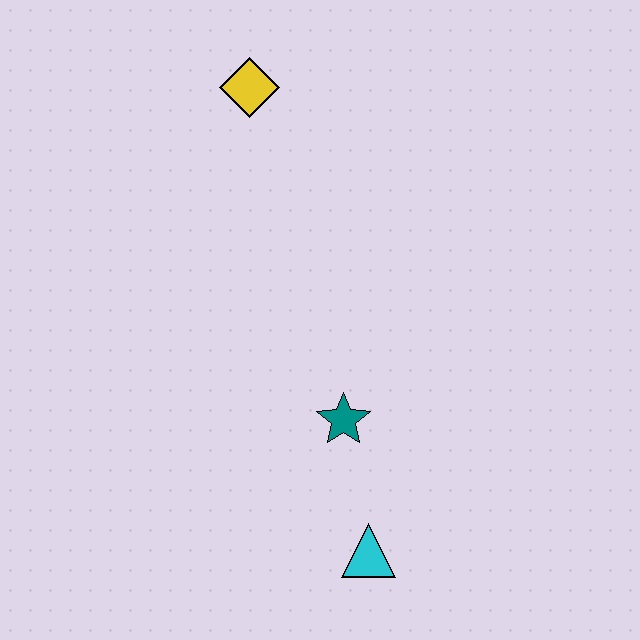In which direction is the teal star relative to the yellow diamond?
The teal star is below the yellow diamond.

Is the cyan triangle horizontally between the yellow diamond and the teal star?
No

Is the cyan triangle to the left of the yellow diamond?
No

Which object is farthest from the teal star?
The yellow diamond is farthest from the teal star.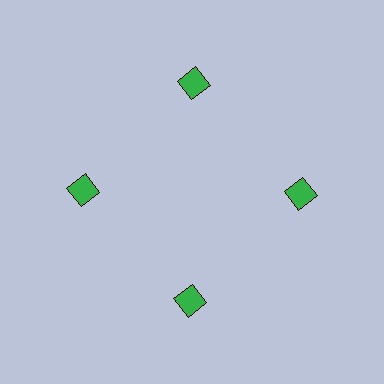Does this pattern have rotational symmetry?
Yes, this pattern has 4-fold rotational symmetry. It looks the same after rotating 90 degrees around the center.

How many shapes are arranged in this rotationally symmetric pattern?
There are 4 shapes, arranged in 4 groups of 1.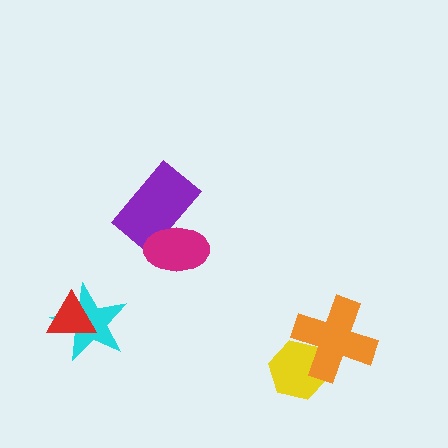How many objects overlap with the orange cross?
1 object overlaps with the orange cross.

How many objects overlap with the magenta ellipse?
1 object overlaps with the magenta ellipse.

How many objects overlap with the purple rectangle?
1 object overlaps with the purple rectangle.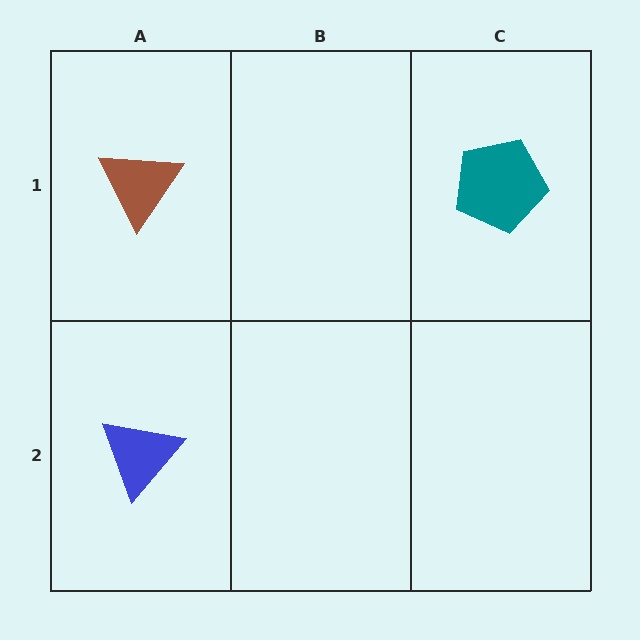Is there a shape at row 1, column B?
No, that cell is empty.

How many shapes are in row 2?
1 shape.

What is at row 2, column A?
A blue triangle.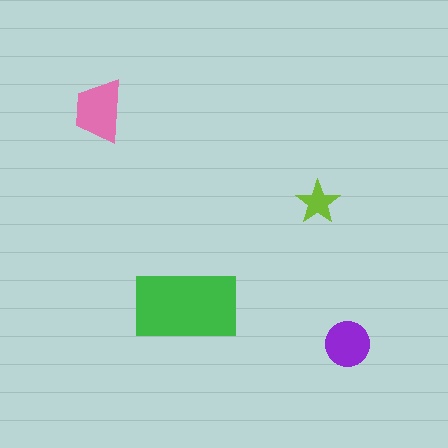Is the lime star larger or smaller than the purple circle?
Smaller.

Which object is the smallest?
The lime star.